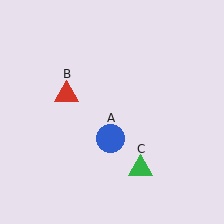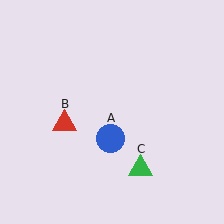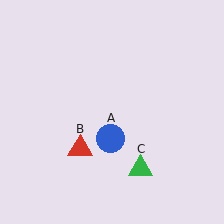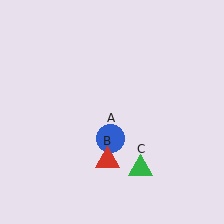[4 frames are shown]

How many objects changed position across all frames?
1 object changed position: red triangle (object B).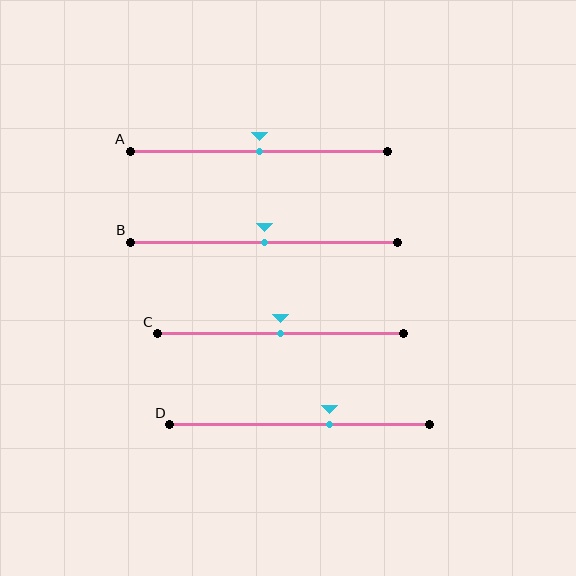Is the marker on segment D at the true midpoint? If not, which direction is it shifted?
No, the marker on segment D is shifted to the right by about 12% of the segment length.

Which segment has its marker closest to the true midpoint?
Segment A has its marker closest to the true midpoint.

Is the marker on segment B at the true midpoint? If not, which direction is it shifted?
Yes, the marker on segment B is at the true midpoint.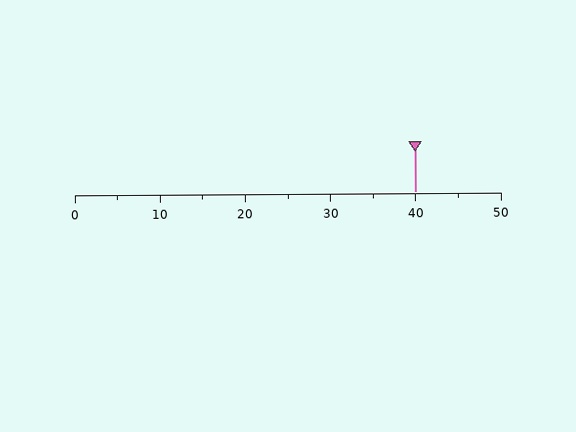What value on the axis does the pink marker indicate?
The marker indicates approximately 40.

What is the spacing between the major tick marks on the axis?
The major ticks are spaced 10 apart.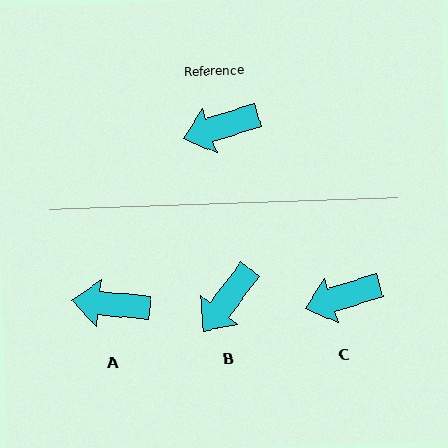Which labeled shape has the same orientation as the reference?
C.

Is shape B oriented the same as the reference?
No, it is off by about 35 degrees.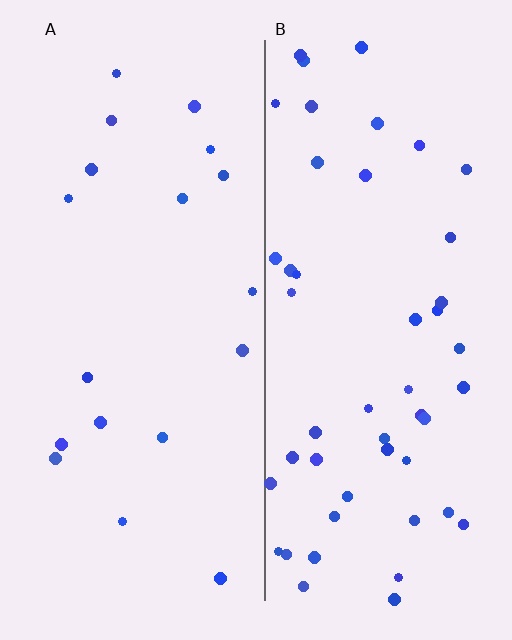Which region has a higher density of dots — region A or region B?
B (the right).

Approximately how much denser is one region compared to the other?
Approximately 2.7× — region B over region A.